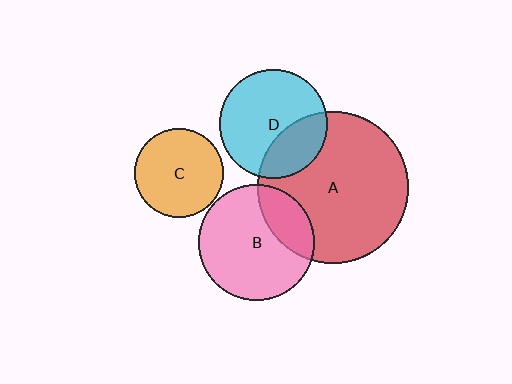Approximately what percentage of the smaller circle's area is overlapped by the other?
Approximately 25%.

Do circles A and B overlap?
Yes.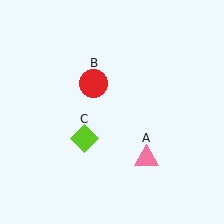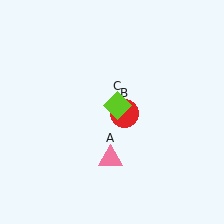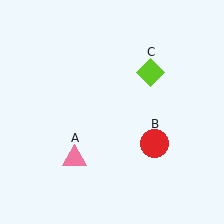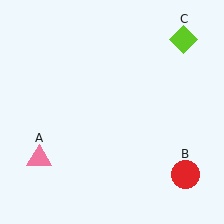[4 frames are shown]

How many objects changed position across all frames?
3 objects changed position: pink triangle (object A), red circle (object B), lime diamond (object C).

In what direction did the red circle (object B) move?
The red circle (object B) moved down and to the right.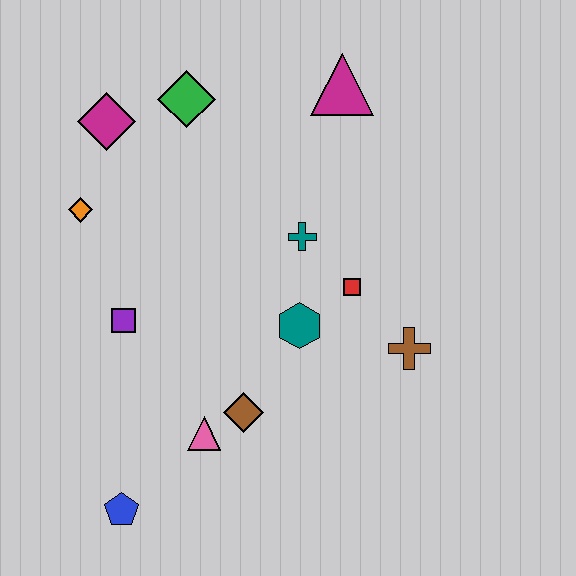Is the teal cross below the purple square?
No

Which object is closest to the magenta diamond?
The green diamond is closest to the magenta diamond.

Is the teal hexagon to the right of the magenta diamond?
Yes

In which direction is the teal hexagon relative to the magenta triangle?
The teal hexagon is below the magenta triangle.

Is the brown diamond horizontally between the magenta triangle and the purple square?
Yes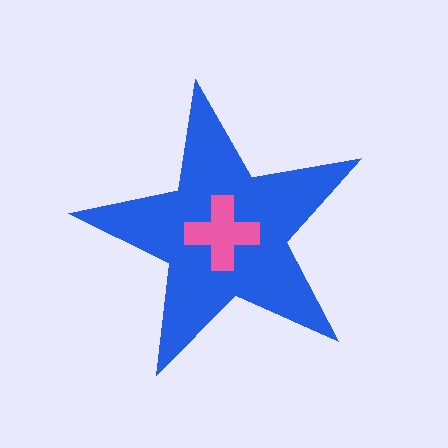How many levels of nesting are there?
2.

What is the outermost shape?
The blue star.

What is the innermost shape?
The pink cross.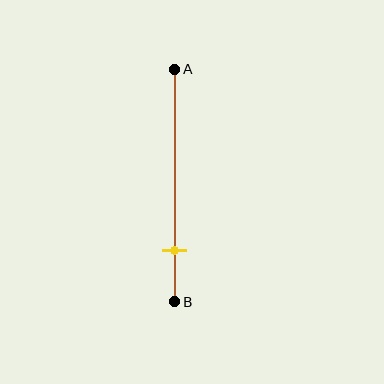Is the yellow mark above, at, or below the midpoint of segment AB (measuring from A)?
The yellow mark is below the midpoint of segment AB.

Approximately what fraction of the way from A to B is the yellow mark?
The yellow mark is approximately 80% of the way from A to B.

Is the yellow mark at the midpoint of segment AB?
No, the mark is at about 80% from A, not at the 50% midpoint.